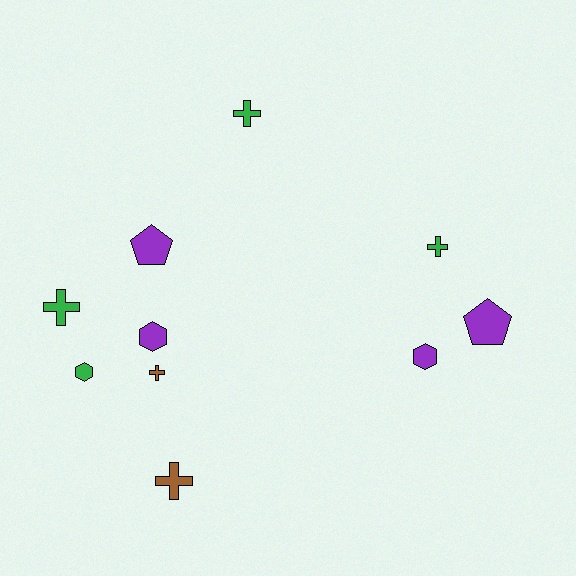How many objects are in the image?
There are 10 objects.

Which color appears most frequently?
Purple, with 4 objects.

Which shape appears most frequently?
Cross, with 5 objects.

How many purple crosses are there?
There are no purple crosses.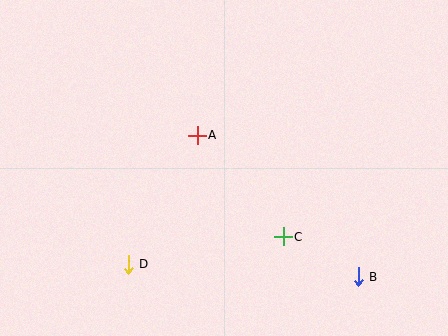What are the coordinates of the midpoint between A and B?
The midpoint between A and B is at (278, 206).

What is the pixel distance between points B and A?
The distance between B and A is 214 pixels.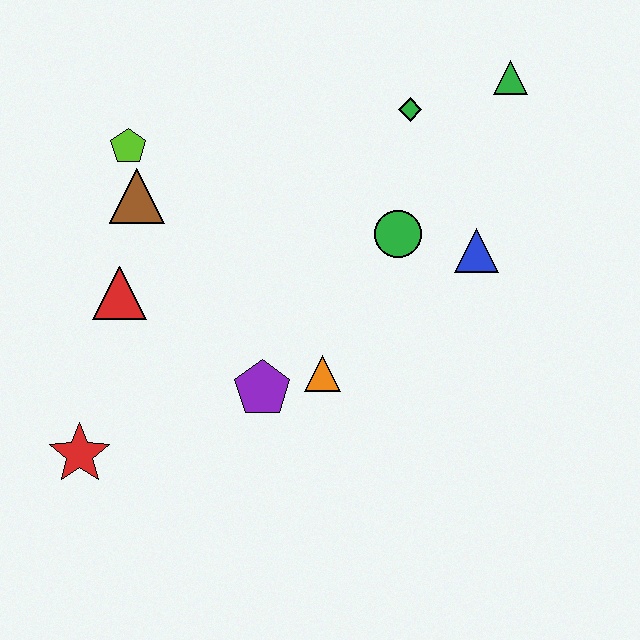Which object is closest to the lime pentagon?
The brown triangle is closest to the lime pentagon.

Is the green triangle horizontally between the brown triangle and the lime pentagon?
No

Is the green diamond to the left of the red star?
No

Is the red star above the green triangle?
No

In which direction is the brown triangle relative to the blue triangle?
The brown triangle is to the left of the blue triangle.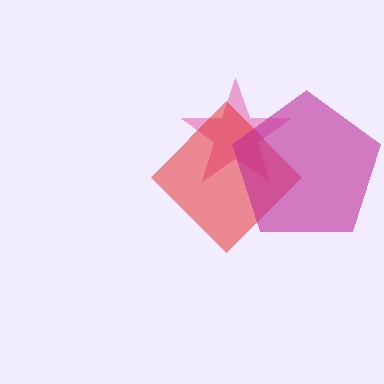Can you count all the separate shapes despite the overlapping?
Yes, there are 3 separate shapes.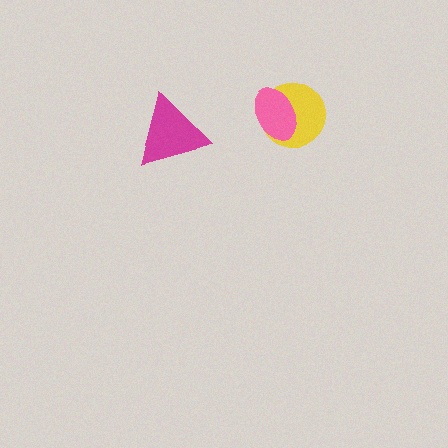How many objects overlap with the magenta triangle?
0 objects overlap with the magenta triangle.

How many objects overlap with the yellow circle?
1 object overlaps with the yellow circle.